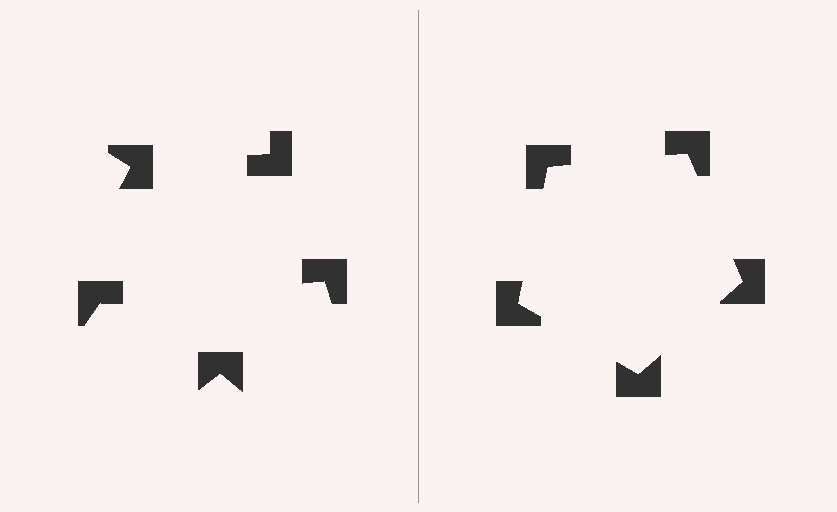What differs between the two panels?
The notched squares are positioned identically on both sides; only the wedge orientations differ. On the right they align to a pentagon; on the left they are misaligned.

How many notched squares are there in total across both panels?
10 — 5 on each side.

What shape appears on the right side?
An illusory pentagon.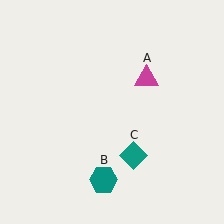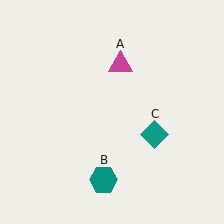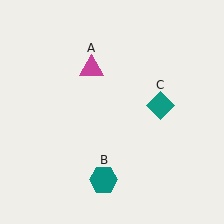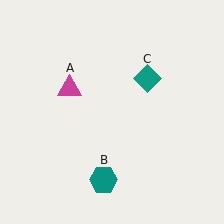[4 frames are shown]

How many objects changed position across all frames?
2 objects changed position: magenta triangle (object A), teal diamond (object C).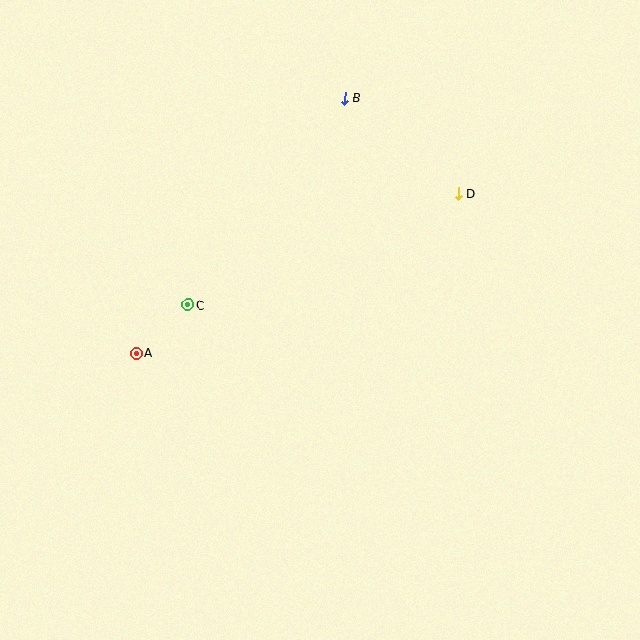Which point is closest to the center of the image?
Point C at (188, 305) is closest to the center.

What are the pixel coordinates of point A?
Point A is at (136, 353).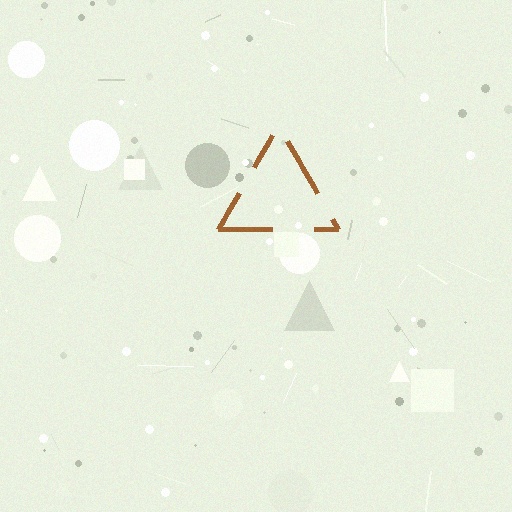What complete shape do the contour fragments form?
The contour fragments form a triangle.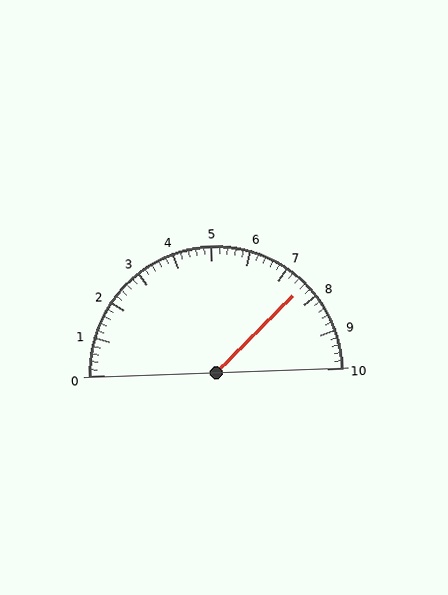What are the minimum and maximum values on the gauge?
The gauge ranges from 0 to 10.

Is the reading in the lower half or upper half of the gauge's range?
The reading is in the upper half of the range (0 to 10).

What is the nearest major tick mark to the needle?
The nearest major tick mark is 8.